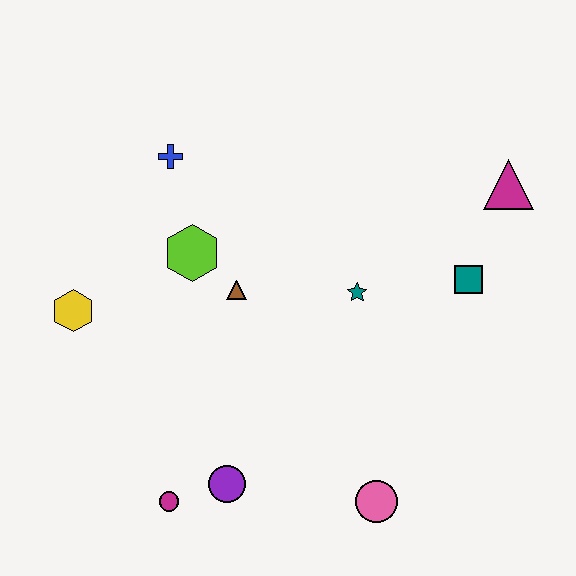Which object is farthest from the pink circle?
The blue cross is farthest from the pink circle.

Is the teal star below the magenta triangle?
Yes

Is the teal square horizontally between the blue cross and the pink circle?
No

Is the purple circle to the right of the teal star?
No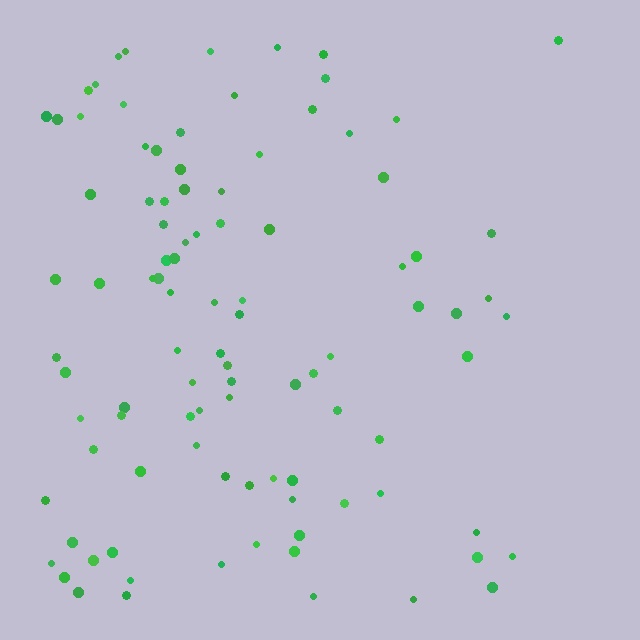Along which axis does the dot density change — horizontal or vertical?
Horizontal.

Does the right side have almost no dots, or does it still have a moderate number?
Still a moderate number, just noticeably fewer than the left.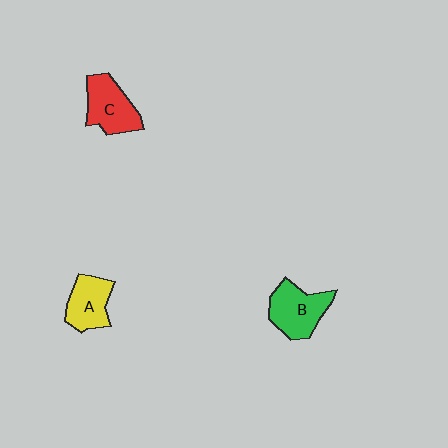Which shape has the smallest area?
Shape A (yellow).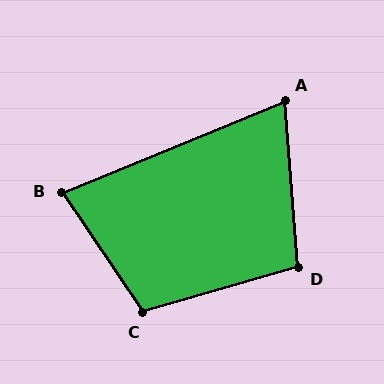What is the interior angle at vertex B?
Approximately 78 degrees (acute).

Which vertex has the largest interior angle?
C, at approximately 108 degrees.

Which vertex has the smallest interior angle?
A, at approximately 72 degrees.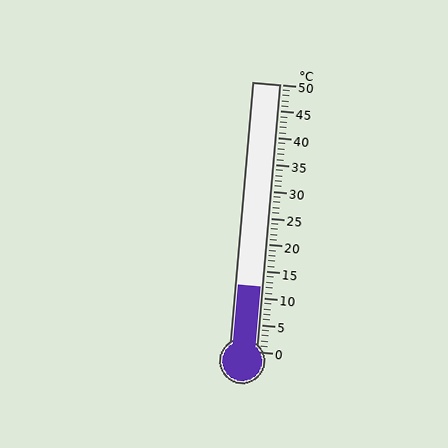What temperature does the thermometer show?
The thermometer shows approximately 12°C.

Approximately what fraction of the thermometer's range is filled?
The thermometer is filled to approximately 25% of its range.